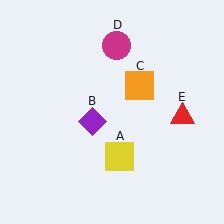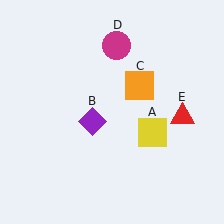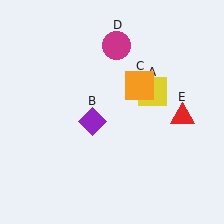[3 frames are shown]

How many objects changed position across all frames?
1 object changed position: yellow square (object A).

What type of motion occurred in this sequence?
The yellow square (object A) rotated counterclockwise around the center of the scene.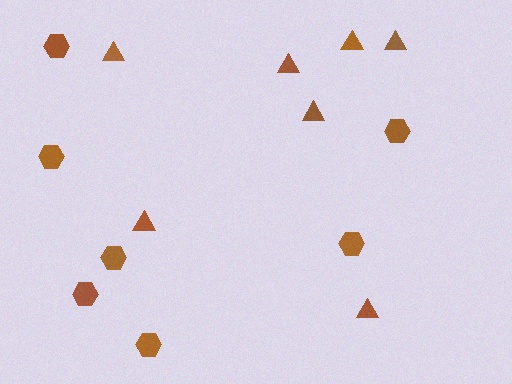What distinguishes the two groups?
There are 2 groups: one group of hexagons (7) and one group of triangles (7).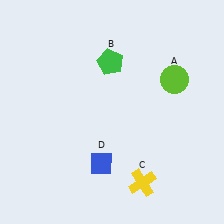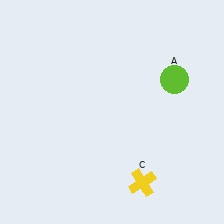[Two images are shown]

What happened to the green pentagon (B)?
The green pentagon (B) was removed in Image 2. It was in the top-left area of Image 1.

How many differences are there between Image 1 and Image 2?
There are 2 differences between the two images.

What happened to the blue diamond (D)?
The blue diamond (D) was removed in Image 2. It was in the bottom-left area of Image 1.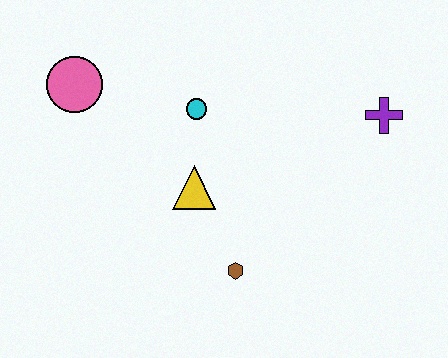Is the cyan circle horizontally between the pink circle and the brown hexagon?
Yes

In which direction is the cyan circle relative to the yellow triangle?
The cyan circle is above the yellow triangle.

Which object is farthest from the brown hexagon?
The pink circle is farthest from the brown hexagon.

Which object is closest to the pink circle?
The cyan circle is closest to the pink circle.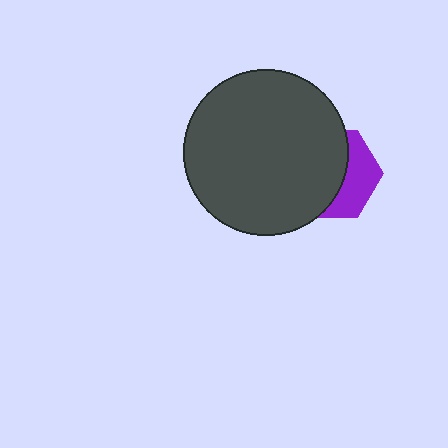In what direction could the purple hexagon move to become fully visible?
The purple hexagon could move right. That would shift it out from behind the dark gray circle entirely.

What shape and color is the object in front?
The object in front is a dark gray circle.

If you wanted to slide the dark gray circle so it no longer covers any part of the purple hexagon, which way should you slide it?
Slide it left — that is the most direct way to separate the two shapes.